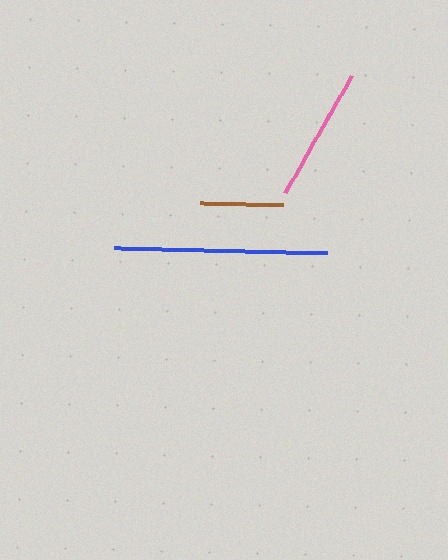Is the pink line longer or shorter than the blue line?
The blue line is longer than the pink line.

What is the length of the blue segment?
The blue segment is approximately 212 pixels long.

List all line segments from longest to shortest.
From longest to shortest: blue, pink, brown.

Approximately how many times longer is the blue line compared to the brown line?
The blue line is approximately 2.6 times the length of the brown line.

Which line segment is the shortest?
The brown line is the shortest at approximately 83 pixels.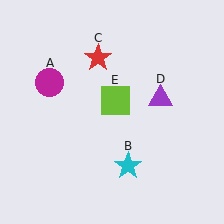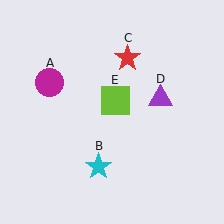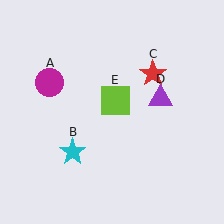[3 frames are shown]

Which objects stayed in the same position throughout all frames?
Magenta circle (object A) and purple triangle (object D) and lime square (object E) remained stationary.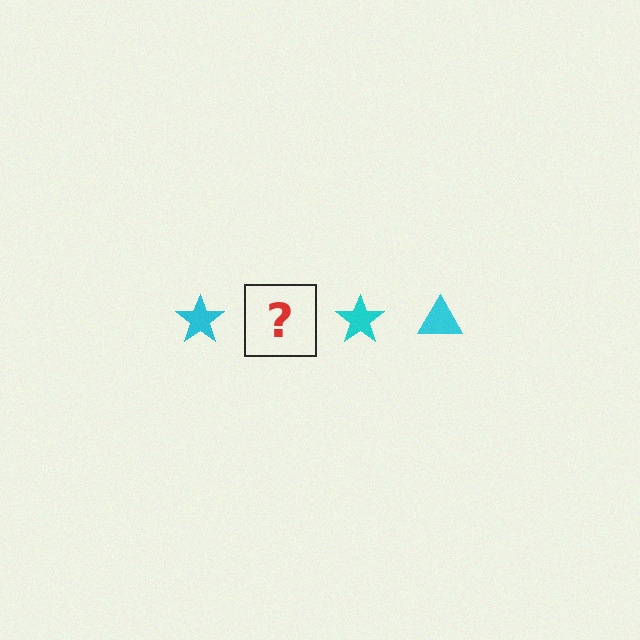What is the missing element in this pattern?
The missing element is a cyan triangle.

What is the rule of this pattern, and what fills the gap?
The rule is that the pattern cycles through star, triangle shapes in cyan. The gap should be filled with a cyan triangle.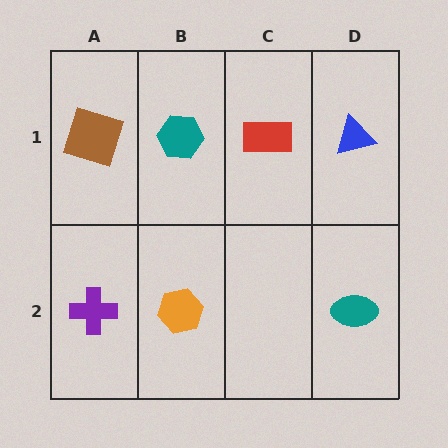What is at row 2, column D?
A teal ellipse.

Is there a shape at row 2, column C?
No, that cell is empty.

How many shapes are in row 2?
3 shapes.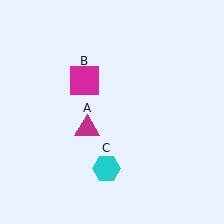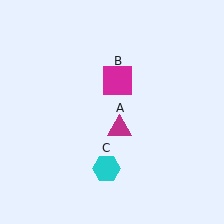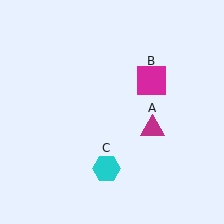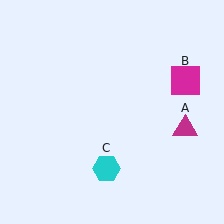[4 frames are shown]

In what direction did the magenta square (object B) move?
The magenta square (object B) moved right.